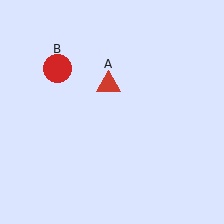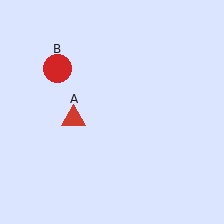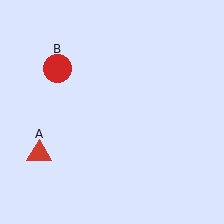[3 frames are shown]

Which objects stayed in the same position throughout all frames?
Red circle (object B) remained stationary.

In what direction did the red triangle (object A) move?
The red triangle (object A) moved down and to the left.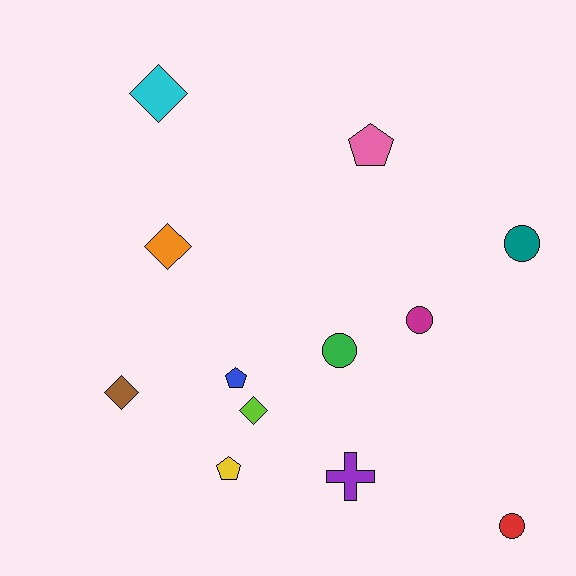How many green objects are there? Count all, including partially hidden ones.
There is 1 green object.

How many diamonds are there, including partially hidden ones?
There are 4 diamonds.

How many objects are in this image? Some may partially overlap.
There are 12 objects.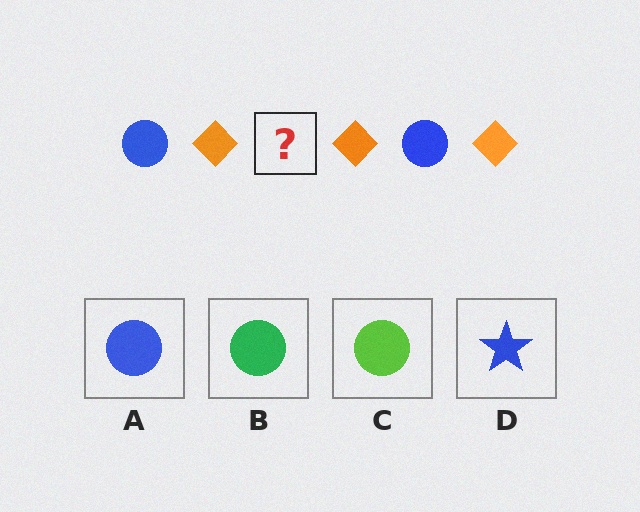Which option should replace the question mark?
Option A.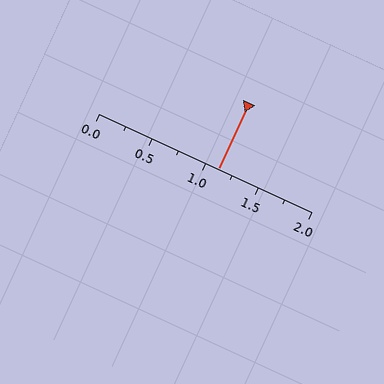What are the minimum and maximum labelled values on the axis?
The axis runs from 0.0 to 2.0.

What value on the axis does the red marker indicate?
The marker indicates approximately 1.12.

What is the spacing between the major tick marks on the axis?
The major ticks are spaced 0.5 apart.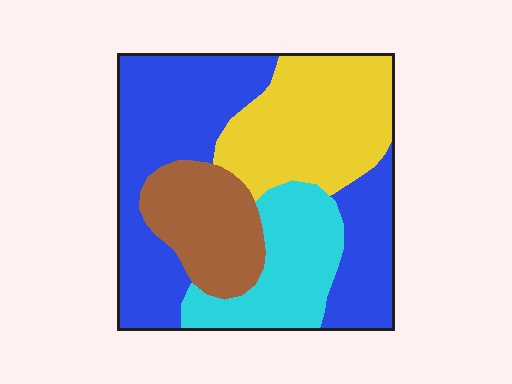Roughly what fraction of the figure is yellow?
Yellow covers 25% of the figure.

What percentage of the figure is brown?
Brown takes up about one sixth (1/6) of the figure.